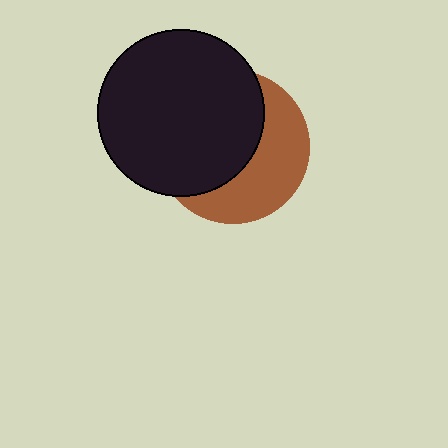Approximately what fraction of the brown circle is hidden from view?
Roughly 57% of the brown circle is hidden behind the black circle.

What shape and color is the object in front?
The object in front is a black circle.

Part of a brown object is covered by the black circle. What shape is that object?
It is a circle.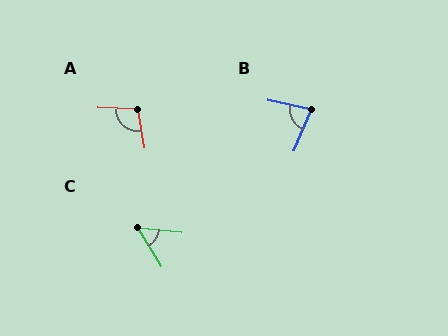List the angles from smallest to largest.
C (54°), B (79°), A (102°).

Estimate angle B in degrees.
Approximately 79 degrees.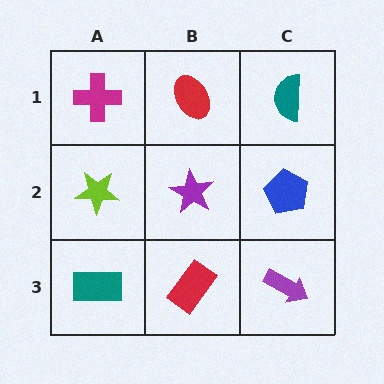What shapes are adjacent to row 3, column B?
A purple star (row 2, column B), a teal rectangle (row 3, column A), a purple arrow (row 3, column C).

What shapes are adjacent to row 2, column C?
A teal semicircle (row 1, column C), a purple arrow (row 3, column C), a purple star (row 2, column B).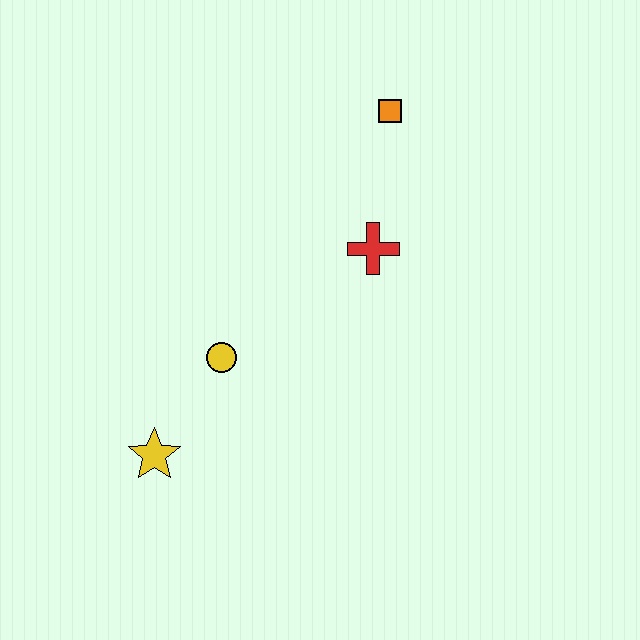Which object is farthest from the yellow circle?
The orange square is farthest from the yellow circle.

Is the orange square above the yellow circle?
Yes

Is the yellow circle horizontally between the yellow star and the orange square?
Yes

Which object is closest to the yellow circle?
The yellow star is closest to the yellow circle.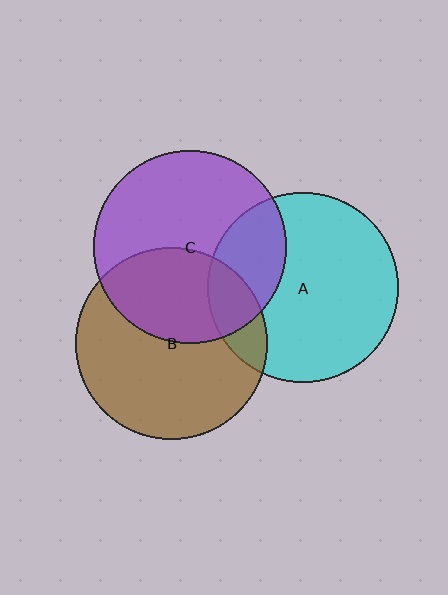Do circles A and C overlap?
Yes.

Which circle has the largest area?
Circle C (purple).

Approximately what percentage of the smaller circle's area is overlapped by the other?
Approximately 25%.